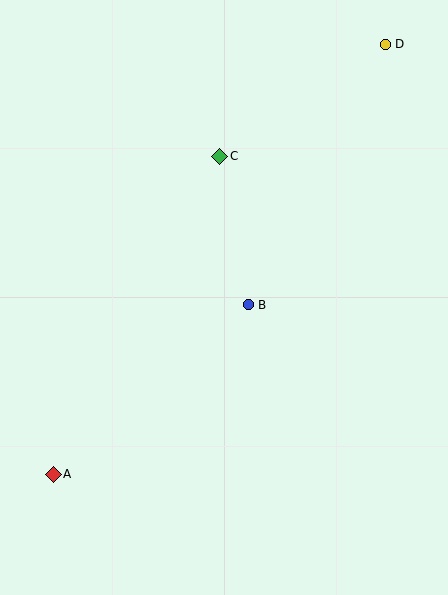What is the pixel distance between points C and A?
The distance between C and A is 359 pixels.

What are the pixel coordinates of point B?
Point B is at (248, 305).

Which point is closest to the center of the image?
Point B at (248, 305) is closest to the center.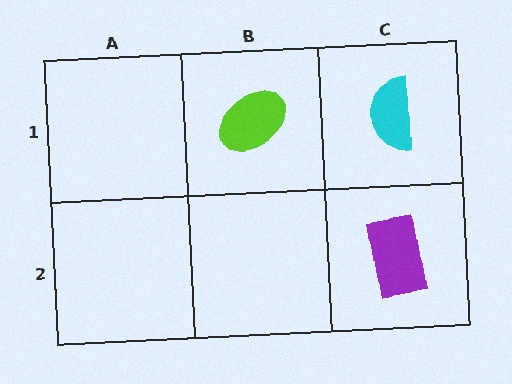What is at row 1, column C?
A cyan semicircle.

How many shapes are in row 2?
1 shape.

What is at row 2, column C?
A purple rectangle.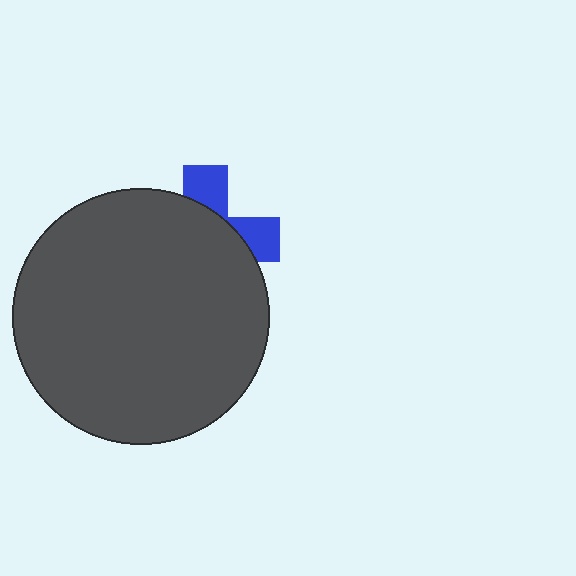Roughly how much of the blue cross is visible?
A small part of it is visible (roughly 31%).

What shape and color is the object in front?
The object in front is a dark gray circle.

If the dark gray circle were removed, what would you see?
You would see the complete blue cross.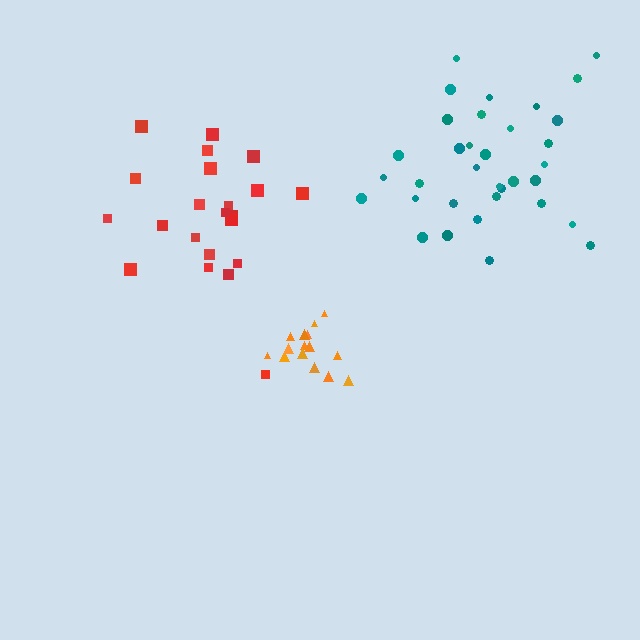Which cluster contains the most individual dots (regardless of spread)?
Teal (34).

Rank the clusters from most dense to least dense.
orange, teal, red.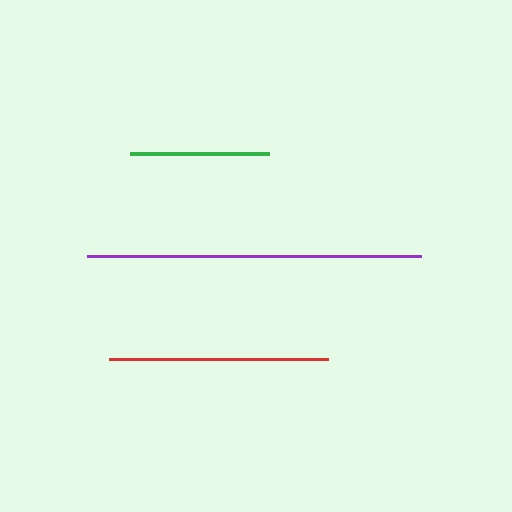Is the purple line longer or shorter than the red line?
The purple line is longer than the red line.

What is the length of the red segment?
The red segment is approximately 219 pixels long.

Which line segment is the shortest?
The green line is the shortest at approximately 139 pixels.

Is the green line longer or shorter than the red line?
The red line is longer than the green line.